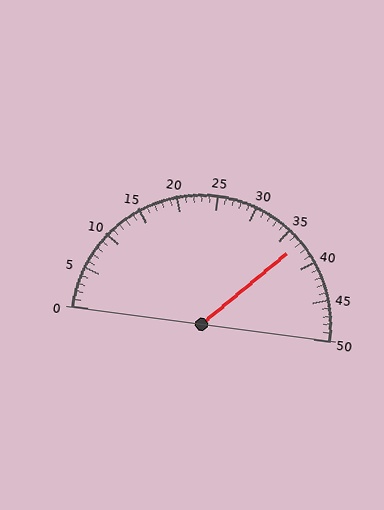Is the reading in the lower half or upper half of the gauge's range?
The reading is in the upper half of the range (0 to 50).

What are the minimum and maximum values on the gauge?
The gauge ranges from 0 to 50.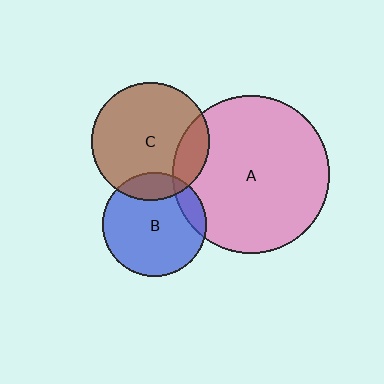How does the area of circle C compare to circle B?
Approximately 1.3 times.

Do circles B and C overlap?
Yes.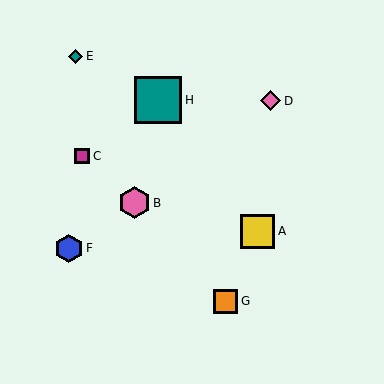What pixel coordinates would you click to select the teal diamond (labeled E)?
Click at (76, 56) to select the teal diamond E.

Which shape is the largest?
The teal square (labeled H) is the largest.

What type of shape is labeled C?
Shape C is a magenta square.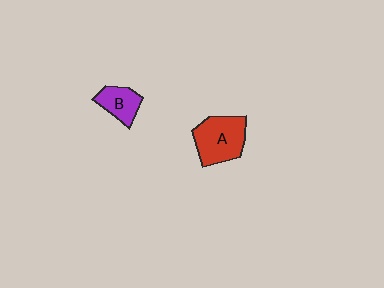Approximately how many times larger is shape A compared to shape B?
Approximately 1.8 times.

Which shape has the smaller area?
Shape B (purple).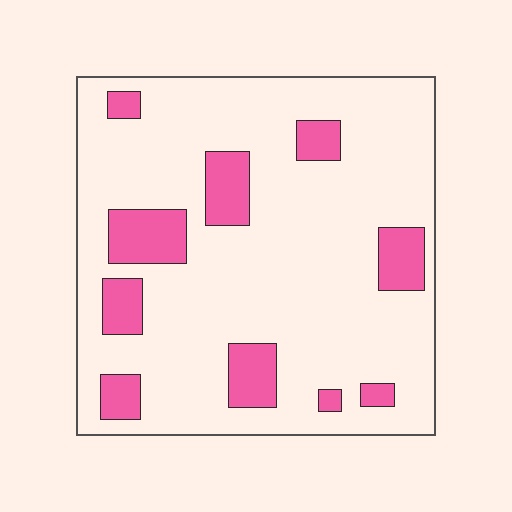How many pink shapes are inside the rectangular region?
10.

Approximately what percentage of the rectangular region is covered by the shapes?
Approximately 15%.